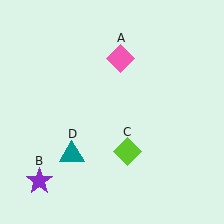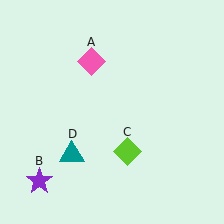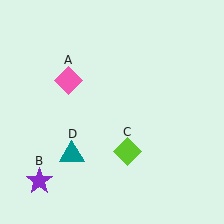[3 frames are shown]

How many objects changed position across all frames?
1 object changed position: pink diamond (object A).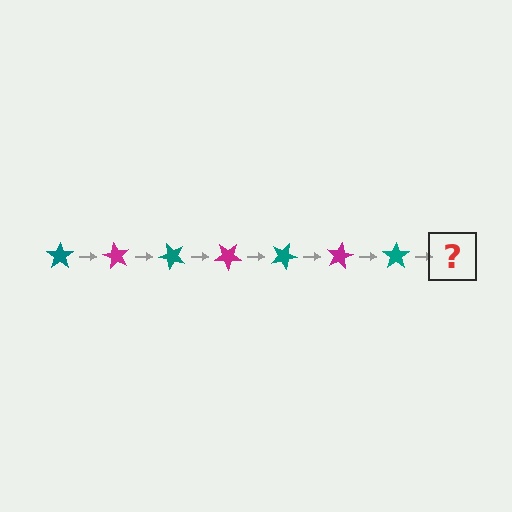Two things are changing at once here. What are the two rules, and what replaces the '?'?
The two rules are that it rotates 60 degrees each step and the color cycles through teal and magenta. The '?' should be a magenta star, rotated 420 degrees from the start.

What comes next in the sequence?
The next element should be a magenta star, rotated 420 degrees from the start.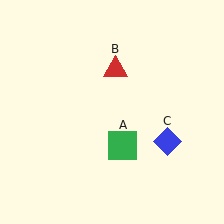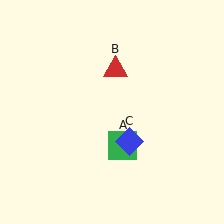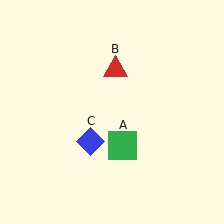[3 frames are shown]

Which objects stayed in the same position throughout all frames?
Green square (object A) and red triangle (object B) remained stationary.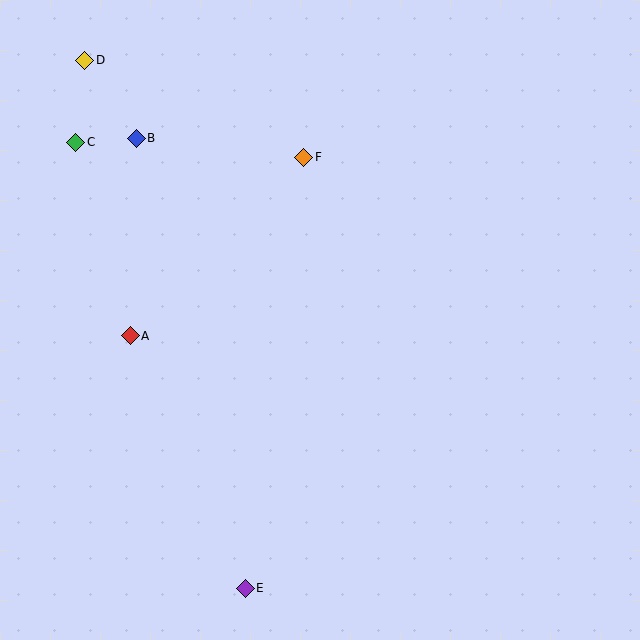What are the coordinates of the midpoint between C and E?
The midpoint between C and E is at (161, 365).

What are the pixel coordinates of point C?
Point C is at (76, 142).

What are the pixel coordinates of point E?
Point E is at (245, 588).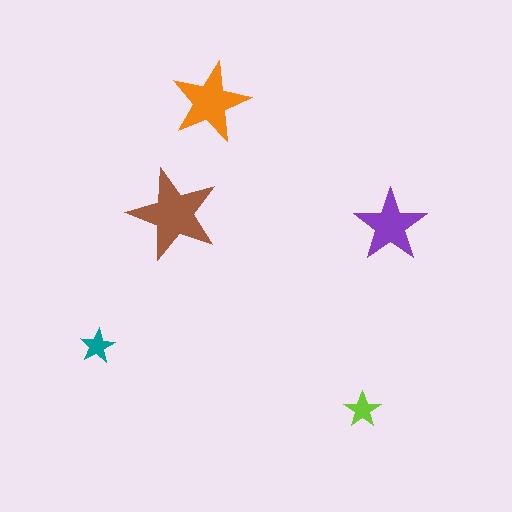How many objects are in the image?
There are 5 objects in the image.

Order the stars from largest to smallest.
the brown one, the orange one, the purple one, the lime one, the teal one.